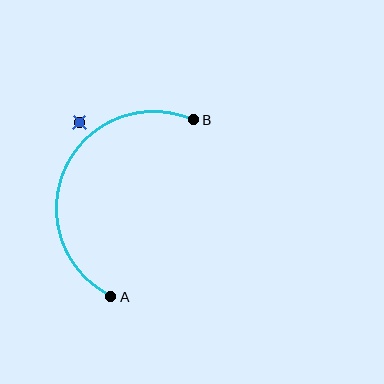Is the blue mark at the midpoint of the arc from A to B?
No — the blue mark does not lie on the arc at all. It sits slightly outside the curve.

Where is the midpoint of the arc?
The arc midpoint is the point on the curve farthest from the straight line joining A and B. It sits to the left of that line.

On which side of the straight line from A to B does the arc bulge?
The arc bulges to the left of the straight line connecting A and B.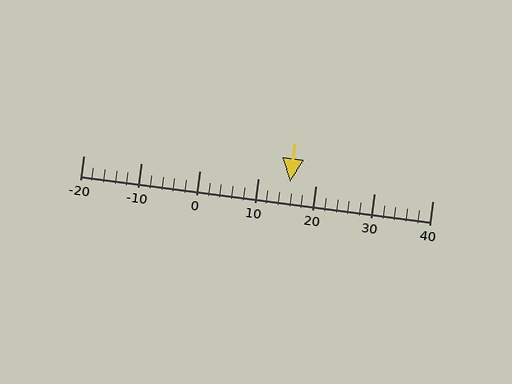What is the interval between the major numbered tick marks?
The major tick marks are spaced 10 units apart.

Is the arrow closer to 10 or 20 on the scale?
The arrow is closer to 20.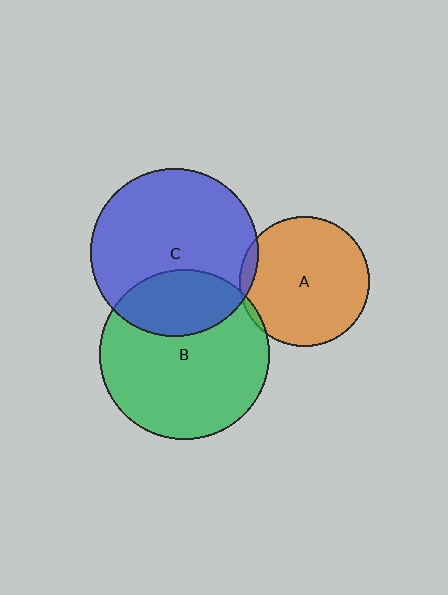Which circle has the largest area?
Circle B (green).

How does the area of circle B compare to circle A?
Approximately 1.7 times.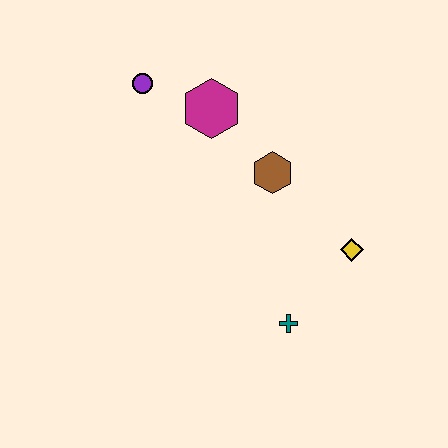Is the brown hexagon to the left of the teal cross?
Yes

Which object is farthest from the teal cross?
The purple circle is farthest from the teal cross.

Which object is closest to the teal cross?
The yellow diamond is closest to the teal cross.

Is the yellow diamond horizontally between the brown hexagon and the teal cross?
No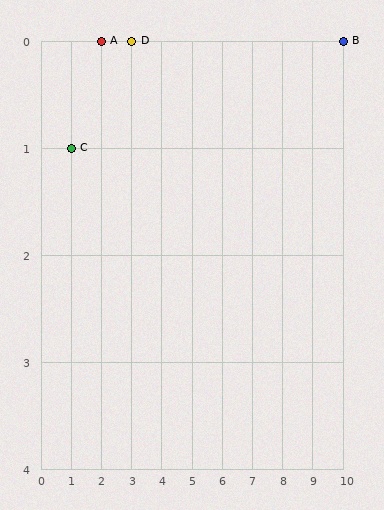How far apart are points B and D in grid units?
Points B and D are 7 columns apart.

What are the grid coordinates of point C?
Point C is at grid coordinates (1, 1).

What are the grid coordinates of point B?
Point B is at grid coordinates (10, 0).